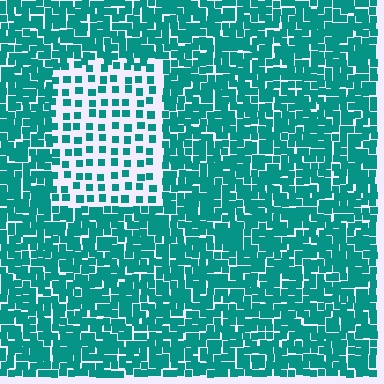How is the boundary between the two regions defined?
The boundary is defined by a change in element density (approximately 2.7x ratio). All elements are the same color, size, and shape.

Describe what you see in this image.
The image contains small teal elements arranged at two different densities. A rectangle-shaped region is visible where the elements are less densely packed than the surrounding area.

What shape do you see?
I see a rectangle.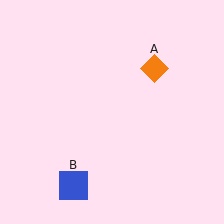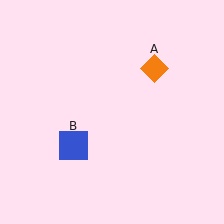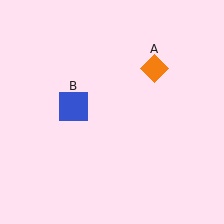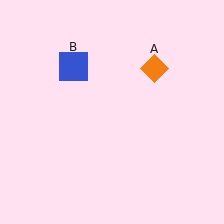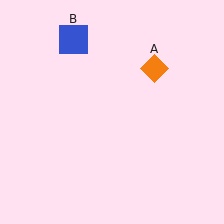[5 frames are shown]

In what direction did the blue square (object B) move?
The blue square (object B) moved up.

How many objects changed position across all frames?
1 object changed position: blue square (object B).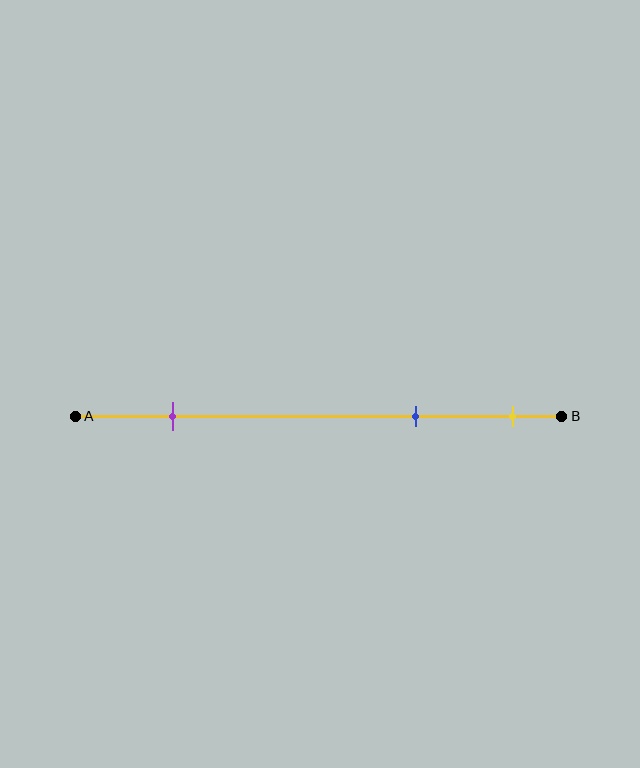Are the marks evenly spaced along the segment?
No, the marks are not evenly spaced.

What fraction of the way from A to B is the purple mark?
The purple mark is approximately 20% (0.2) of the way from A to B.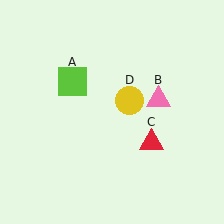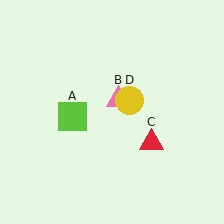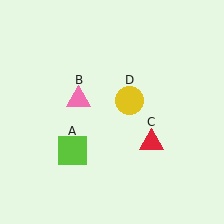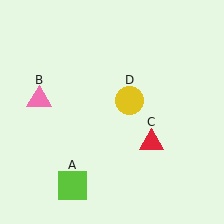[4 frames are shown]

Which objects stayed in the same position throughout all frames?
Red triangle (object C) and yellow circle (object D) remained stationary.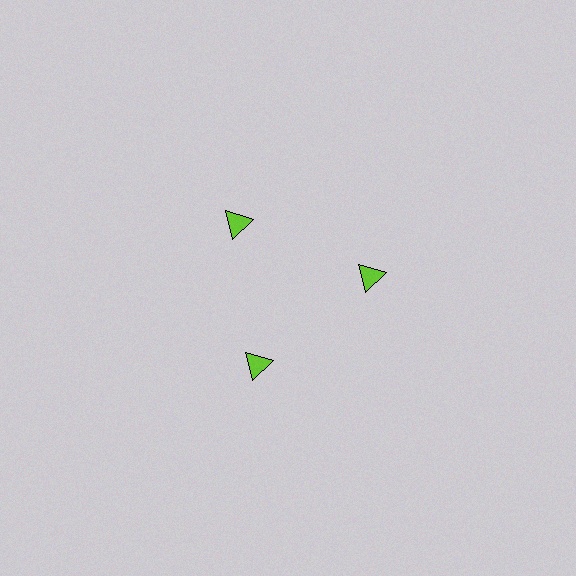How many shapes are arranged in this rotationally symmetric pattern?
There are 3 shapes, arranged in 3 groups of 1.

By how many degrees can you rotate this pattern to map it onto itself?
The pattern maps onto itself every 120 degrees of rotation.